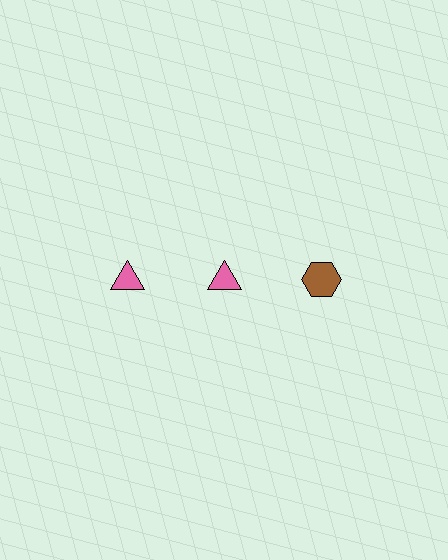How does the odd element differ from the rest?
It differs in both color (brown instead of pink) and shape (hexagon instead of triangle).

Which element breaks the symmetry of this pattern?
The brown hexagon in the top row, center column breaks the symmetry. All other shapes are pink triangles.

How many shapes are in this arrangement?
There are 3 shapes arranged in a grid pattern.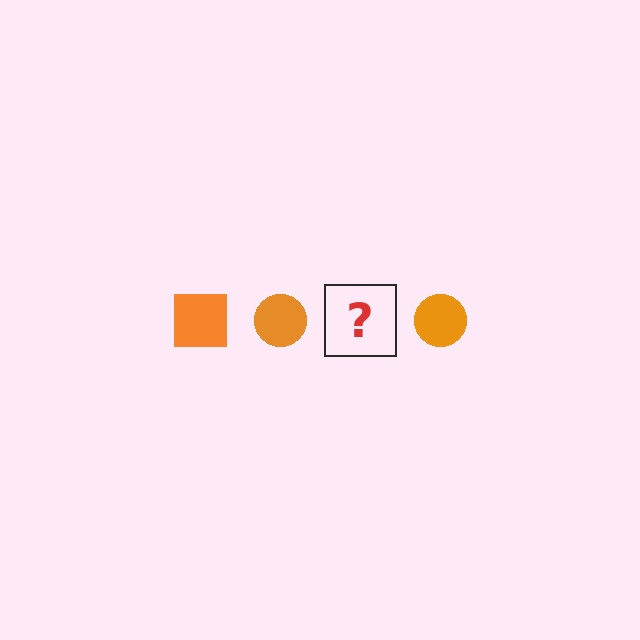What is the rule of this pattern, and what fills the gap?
The rule is that the pattern cycles through square, circle shapes in orange. The gap should be filled with an orange square.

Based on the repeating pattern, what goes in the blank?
The blank should be an orange square.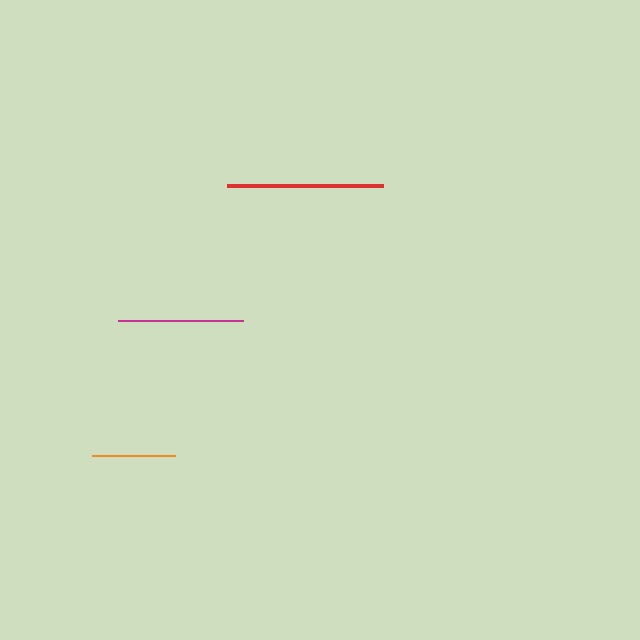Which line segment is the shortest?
The orange line is the shortest at approximately 83 pixels.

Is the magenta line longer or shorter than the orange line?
The magenta line is longer than the orange line.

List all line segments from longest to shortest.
From longest to shortest: red, magenta, orange.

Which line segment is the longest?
The red line is the longest at approximately 156 pixels.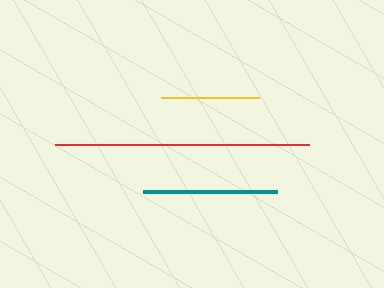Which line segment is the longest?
The red line is the longest at approximately 254 pixels.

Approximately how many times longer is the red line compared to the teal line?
The red line is approximately 1.9 times the length of the teal line.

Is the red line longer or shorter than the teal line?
The red line is longer than the teal line.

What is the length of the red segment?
The red segment is approximately 254 pixels long.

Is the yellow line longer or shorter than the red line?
The red line is longer than the yellow line.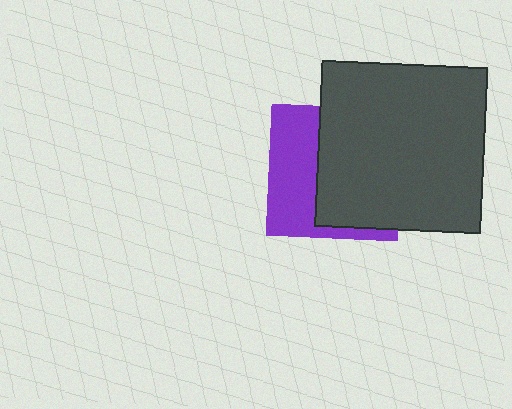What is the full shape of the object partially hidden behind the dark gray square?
The partially hidden object is a purple square.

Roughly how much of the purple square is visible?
A small part of it is visible (roughly 42%).